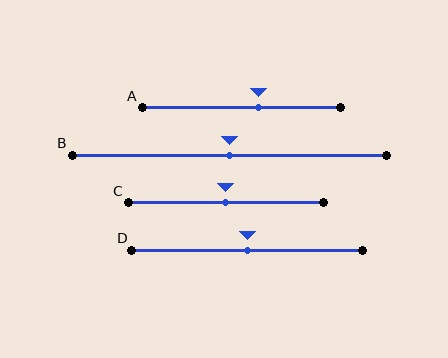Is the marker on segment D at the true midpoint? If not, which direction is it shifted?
Yes, the marker on segment D is at the true midpoint.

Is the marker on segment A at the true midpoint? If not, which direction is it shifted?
No, the marker on segment A is shifted to the right by about 9% of the segment length.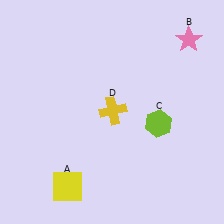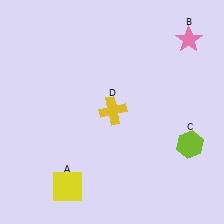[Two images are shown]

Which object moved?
The lime hexagon (C) moved right.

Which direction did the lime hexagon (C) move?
The lime hexagon (C) moved right.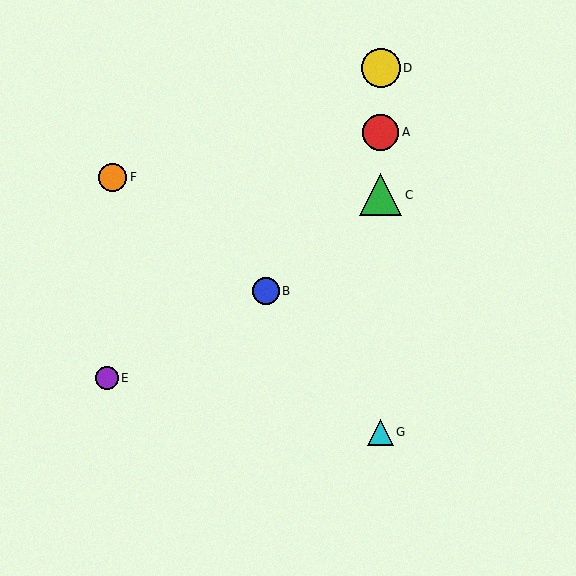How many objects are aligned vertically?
4 objects (A, C, D, G) are aligned vertically.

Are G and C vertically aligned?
Yes, both are at x≈381.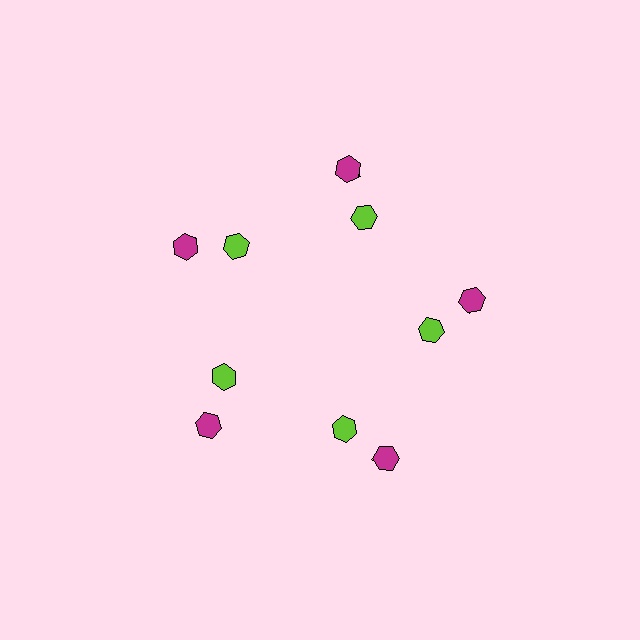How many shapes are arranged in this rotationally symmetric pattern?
There are 15 shapes, arranged in 5 groups of 3.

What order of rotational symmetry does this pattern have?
This pattern has 5-fold rotational symmetry.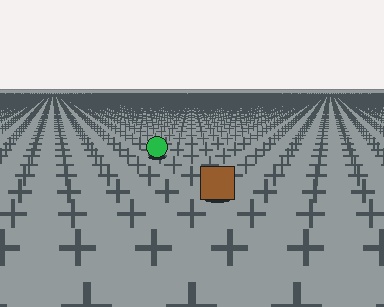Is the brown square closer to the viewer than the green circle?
Yes. The brown square is closer — you can tell from the texture gradient: the ground texture is coarser near it.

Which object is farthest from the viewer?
The green circle is farthest from the viewer. It appears smaller and the ground texture around it is denser.